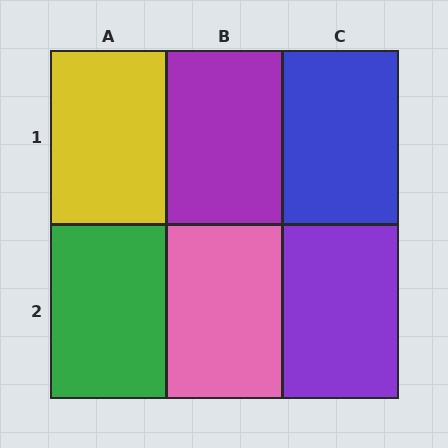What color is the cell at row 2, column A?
Green.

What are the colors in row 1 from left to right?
Yellow, purple, blue.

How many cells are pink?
1 cell is pink.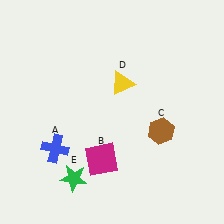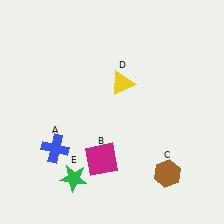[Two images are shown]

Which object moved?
The brown hexagon (C) moved down.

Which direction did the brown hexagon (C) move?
The brown hexagon (C) moved down.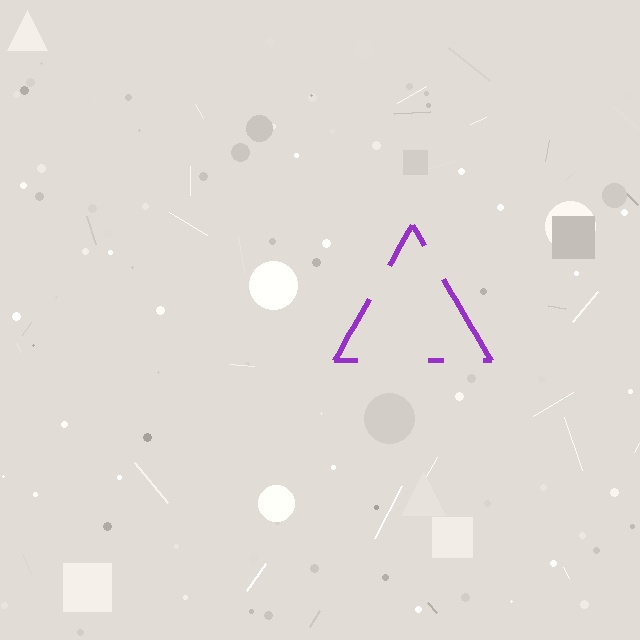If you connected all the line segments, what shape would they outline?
They would outline a triangle.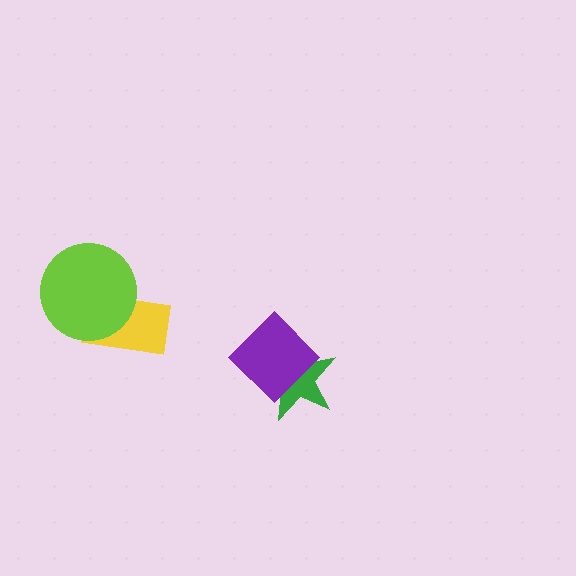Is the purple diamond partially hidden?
No, no other shape covers it.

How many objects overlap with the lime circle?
1 object overlaps with the lime circle.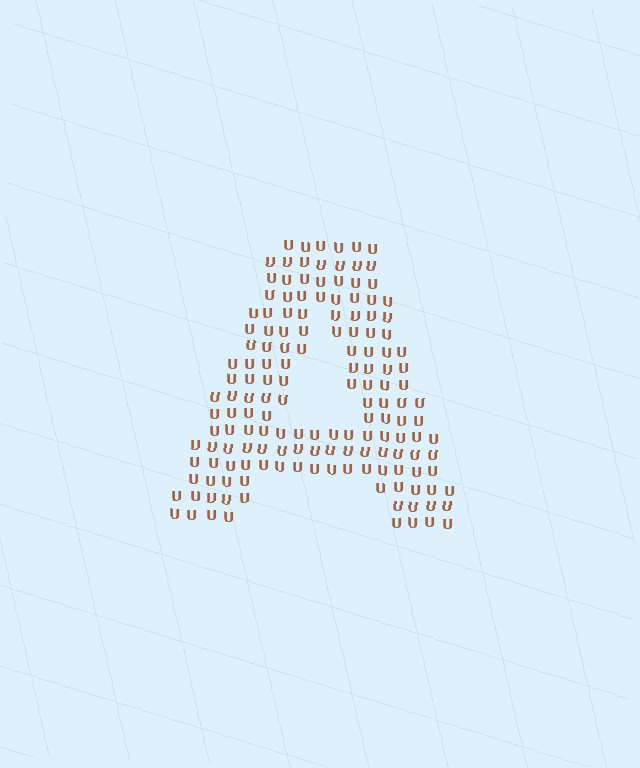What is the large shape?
The large shape is the letter A.